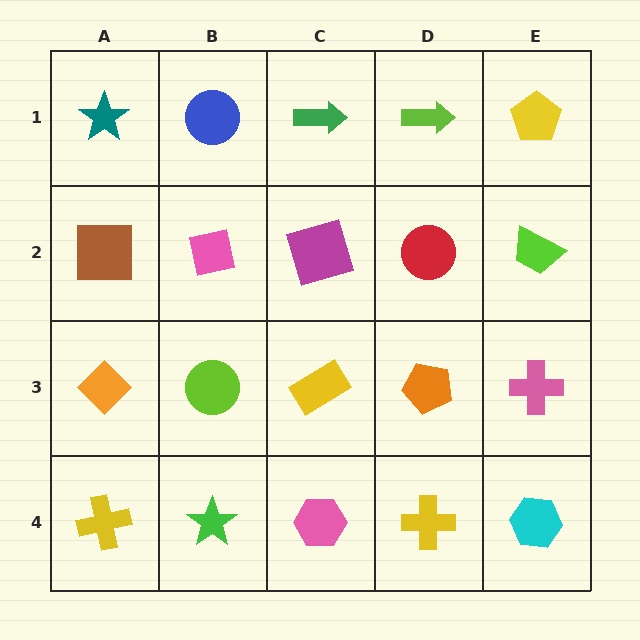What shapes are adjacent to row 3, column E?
A lime trapezoid (row 2, column E), a cyan hexagon (row 4, column E), an orange pentagon (row 3, column D).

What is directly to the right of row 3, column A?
A lime circle.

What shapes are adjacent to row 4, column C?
A yellow rectangle (row 3, column C), a green star (row 4, column B), a yellow cross (row 4, column D).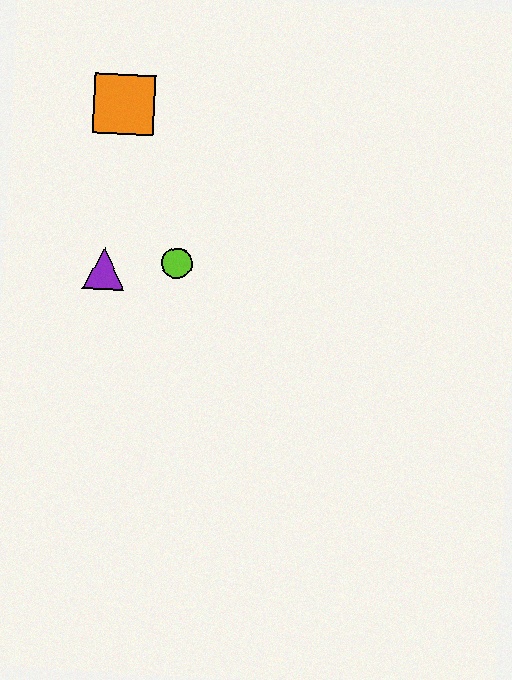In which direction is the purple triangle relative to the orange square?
The purple triangle is below the orange square.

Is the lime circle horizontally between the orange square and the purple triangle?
No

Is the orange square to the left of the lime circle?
Yes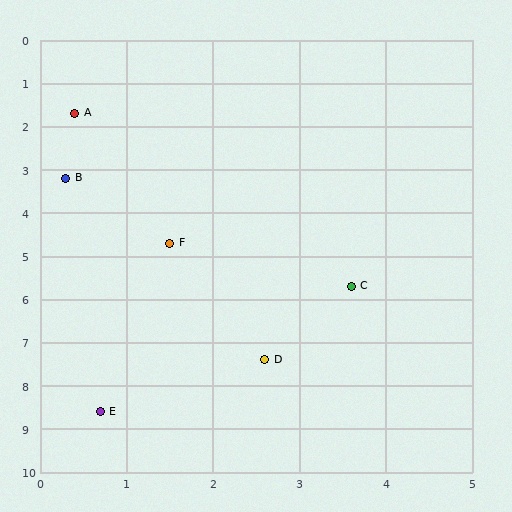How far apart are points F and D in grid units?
Points F and D are about 2.9 grid units apart.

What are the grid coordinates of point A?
Point A is at approximately (0.4, 1.7).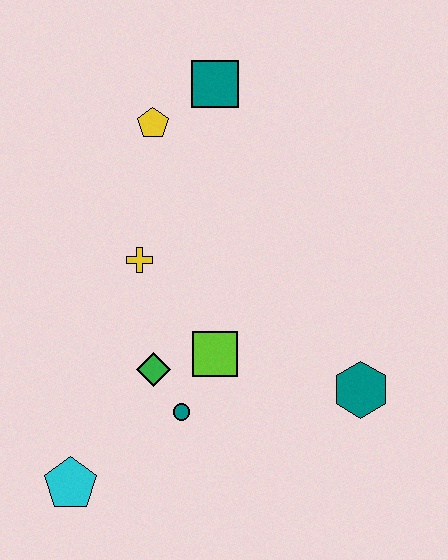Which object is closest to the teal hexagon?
The lime square is closest to the teal hexagon.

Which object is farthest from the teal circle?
The teal square is farthest from the teal circle.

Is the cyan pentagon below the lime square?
Yes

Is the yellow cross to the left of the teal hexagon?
Yes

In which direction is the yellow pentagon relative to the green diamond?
The yellow pentagon is above the green diamond.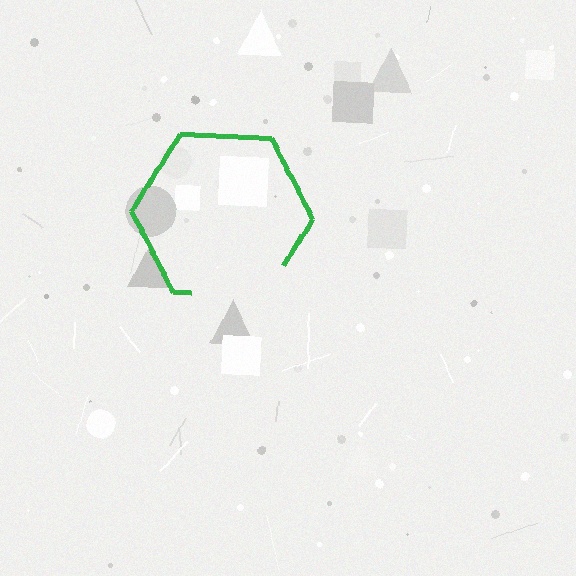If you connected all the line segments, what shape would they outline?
They would outline a hexagon.